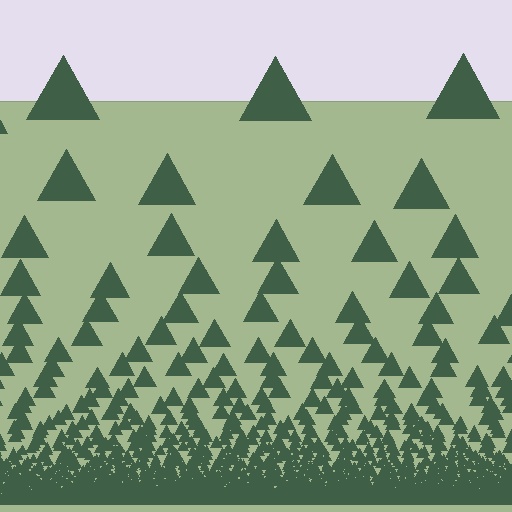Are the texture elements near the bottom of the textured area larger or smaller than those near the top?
Smaller. The gradient is inverted — elements near the bottom are smaller and denser.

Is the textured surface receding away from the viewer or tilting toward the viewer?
The surface appears to tilt toward the viewer. Texture elements get larger and sparser toward the top.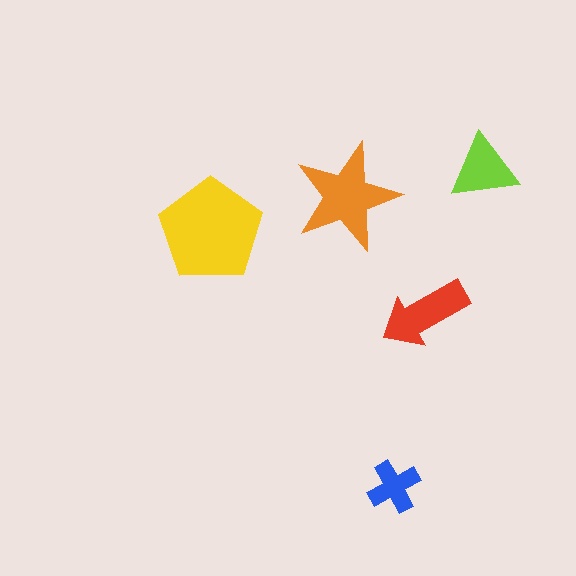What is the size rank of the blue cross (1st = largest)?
5th.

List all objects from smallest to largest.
The blue cross, the lime triangle, the red arrow, the orange star, the yellow pentagon.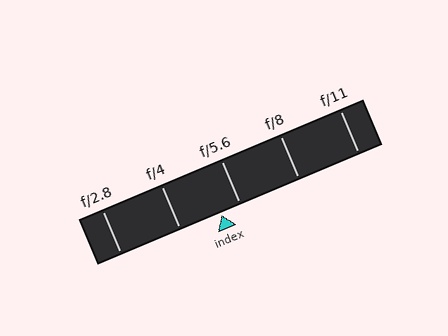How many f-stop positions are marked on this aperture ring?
There are 5 f-stop positions marked.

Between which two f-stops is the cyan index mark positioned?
The index mark is between f/4 and f/5.6.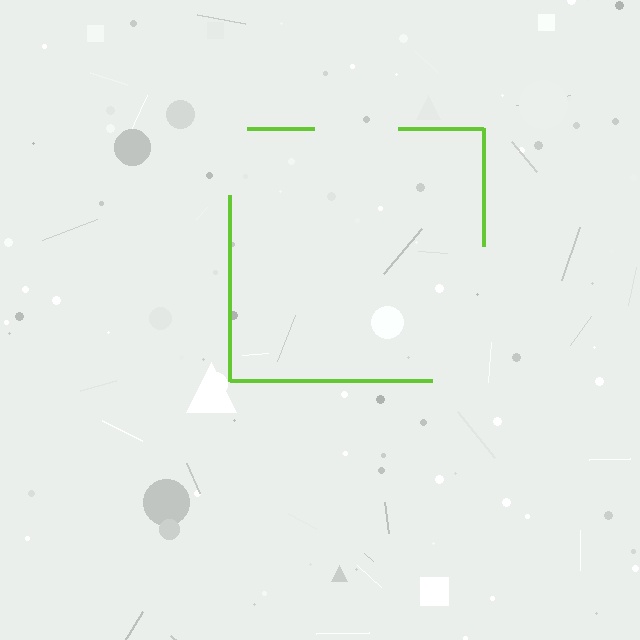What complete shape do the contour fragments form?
The contour fragments form a square.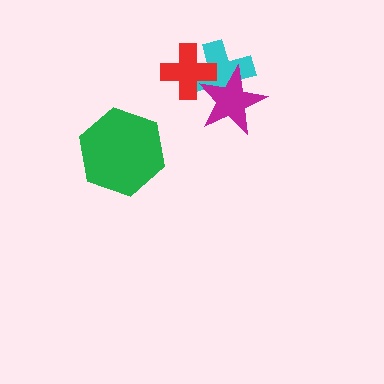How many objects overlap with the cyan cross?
2 objects overlap with the cyan cross.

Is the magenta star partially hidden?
No, no other shape covers it.